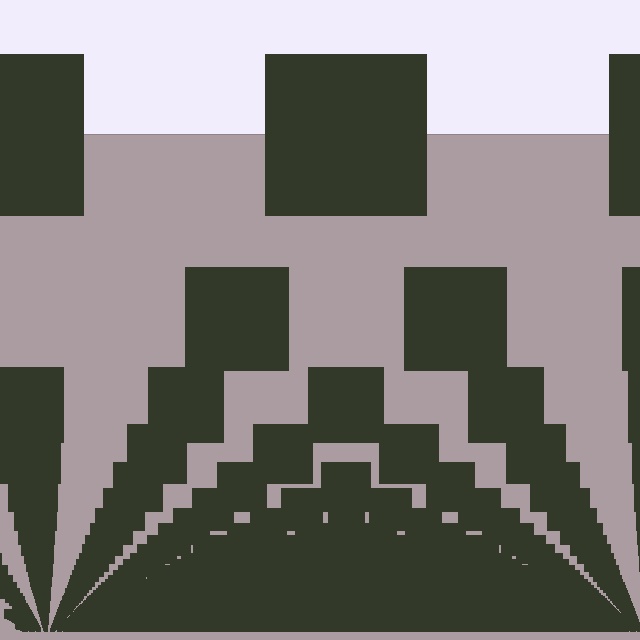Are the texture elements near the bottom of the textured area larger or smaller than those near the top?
Smaller. The gradient is inverted — elements near the bottom are smaller and denser.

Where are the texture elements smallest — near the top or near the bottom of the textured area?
Near the bottom.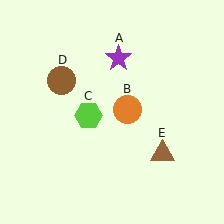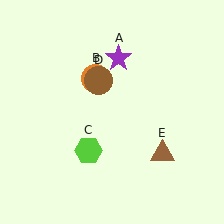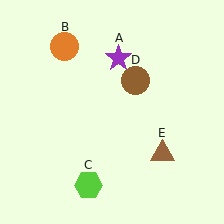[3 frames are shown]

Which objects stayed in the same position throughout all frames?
Purple star (object A) and brown triangle (object E) remained stationary.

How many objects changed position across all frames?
3 objects changed position: orange circle (object B), lime hexagon (object C), brown circle (object D).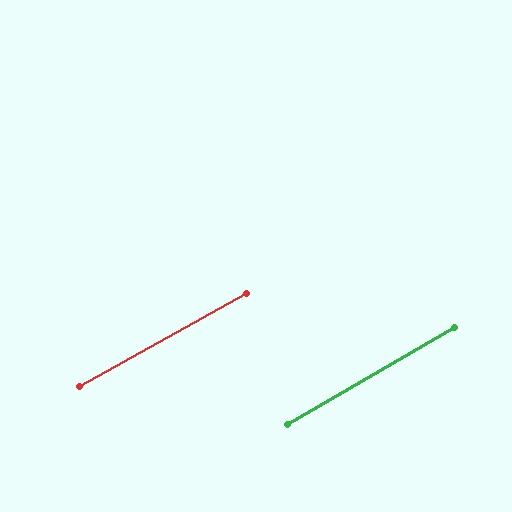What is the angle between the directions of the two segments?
Approximately 1 degree.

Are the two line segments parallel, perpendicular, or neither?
Parallel — their directions differ by only 1.3°.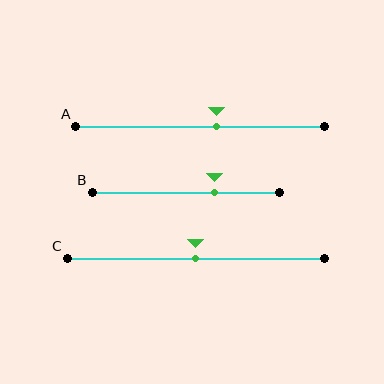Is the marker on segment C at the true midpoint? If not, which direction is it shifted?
Yes, the marker on segment C is at the true midpoint.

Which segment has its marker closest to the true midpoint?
Segment C has its marker closest to the true midpoint.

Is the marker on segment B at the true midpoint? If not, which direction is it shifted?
No, the marker on segment B is shifted to the right by about 15% of the segment length.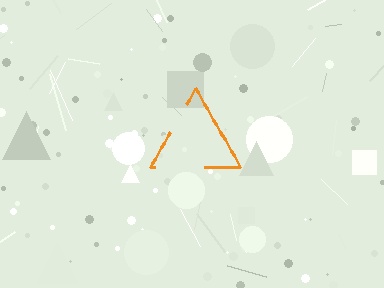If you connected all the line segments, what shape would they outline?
They would outline a triangle.